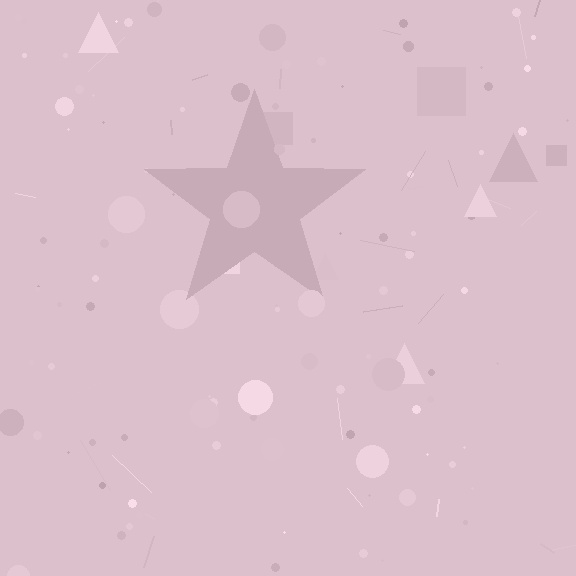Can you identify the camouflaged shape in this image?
The camouflaged shape is a star.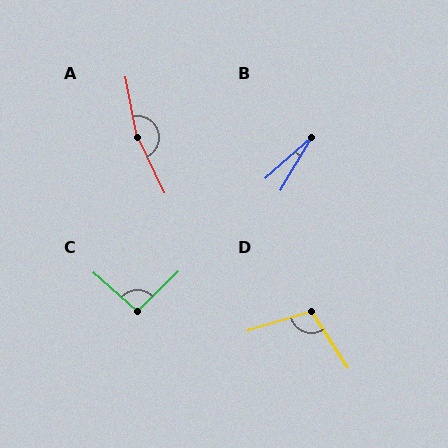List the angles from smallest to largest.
B (18°), C (93°), D (106°), A (165°).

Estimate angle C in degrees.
Approximately 93 degrees.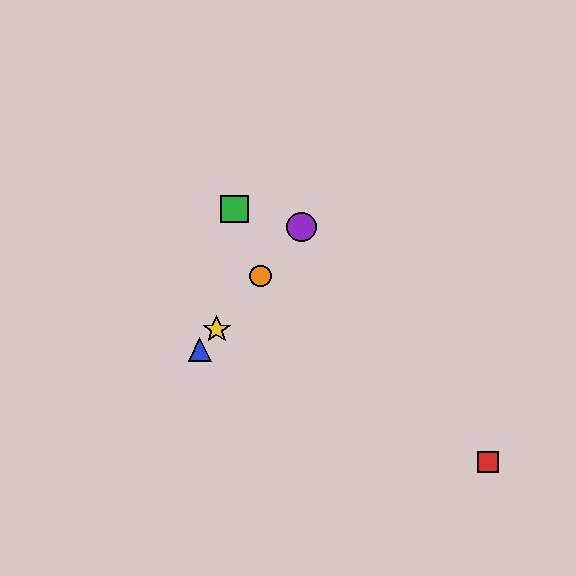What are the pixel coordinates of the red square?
The red square is at (488, 462).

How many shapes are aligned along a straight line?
4 shapes (the blue triangle, the yellow star, the purple circle, the orange circle) are aligned along a straight line.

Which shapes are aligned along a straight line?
The blue triangle, the yellow star, the purple circle, the orange circle are aligned along a straight line.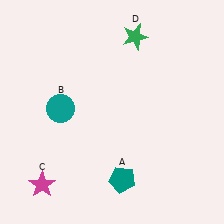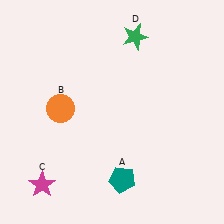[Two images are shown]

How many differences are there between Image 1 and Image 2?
There is 1 difference between the two images.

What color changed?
The circle (B) changed from teal in Image 1 to orange in Image 2.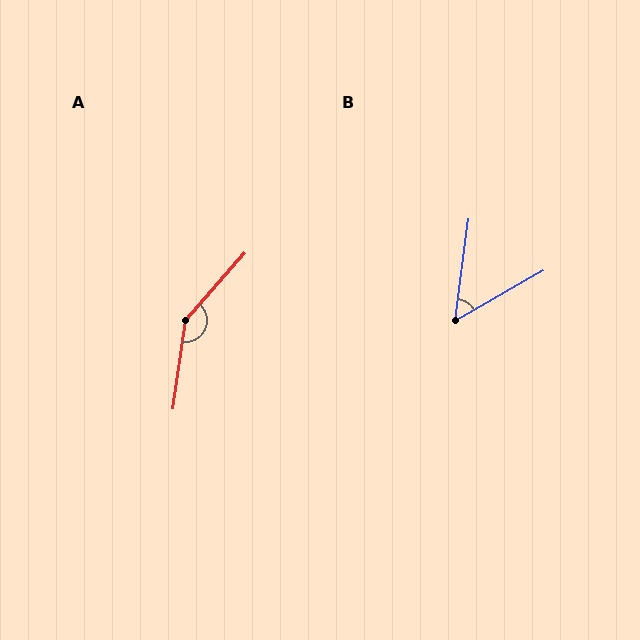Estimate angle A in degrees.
Approximately 146 degrees.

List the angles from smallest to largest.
B (53°), A (146°).